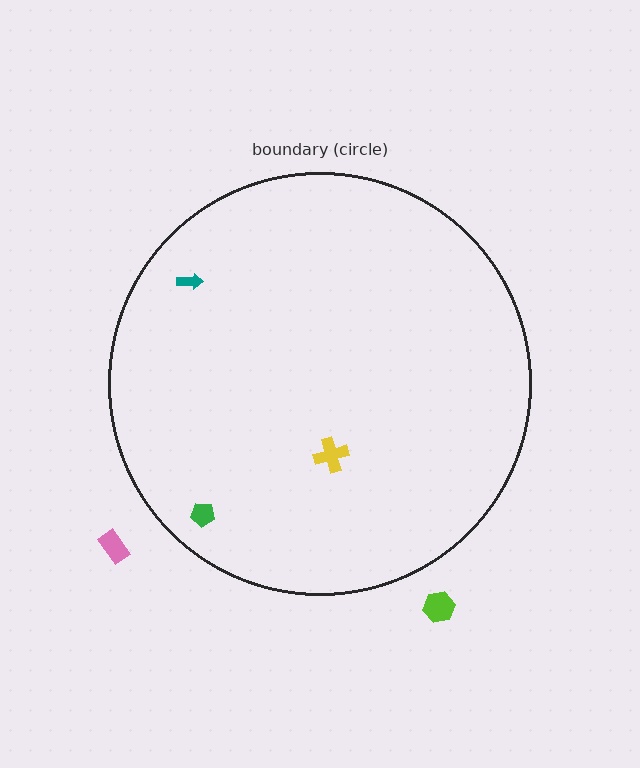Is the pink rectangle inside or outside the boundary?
Outside.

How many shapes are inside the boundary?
3 inside, 2 outside.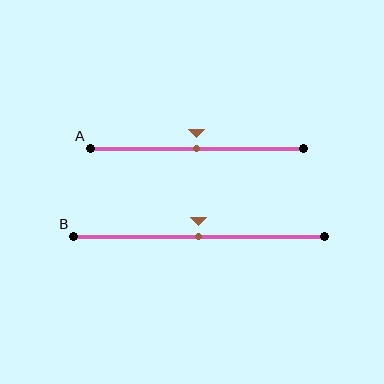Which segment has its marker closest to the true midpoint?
Segment A has its marker closest to the true midpoint.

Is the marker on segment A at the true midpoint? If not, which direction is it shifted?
Yes, the marker on segment A is at the true midpoint.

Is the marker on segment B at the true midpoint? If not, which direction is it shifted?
Yes, the marker on segment B is at the true midpoint.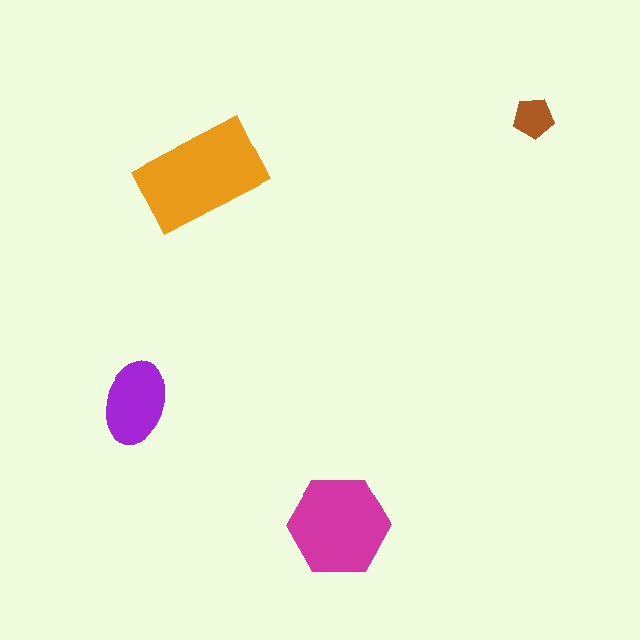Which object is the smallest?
The brown pentagon.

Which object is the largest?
The orange rectangle.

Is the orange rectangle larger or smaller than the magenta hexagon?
Larger.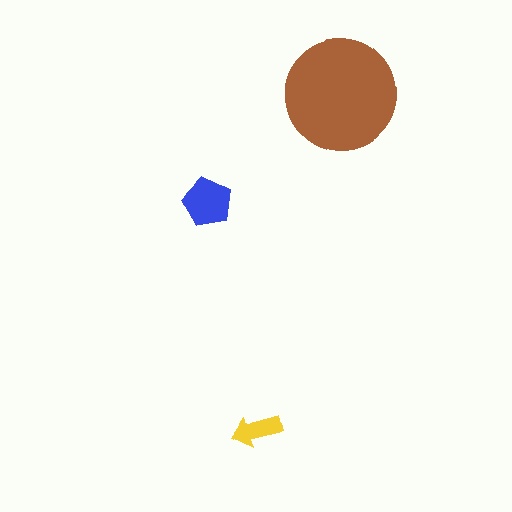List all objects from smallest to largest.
The yellow arrow, the blue pentagon, the brown circle.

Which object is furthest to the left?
The blue pentagon is leftmost.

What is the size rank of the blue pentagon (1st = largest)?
2nd.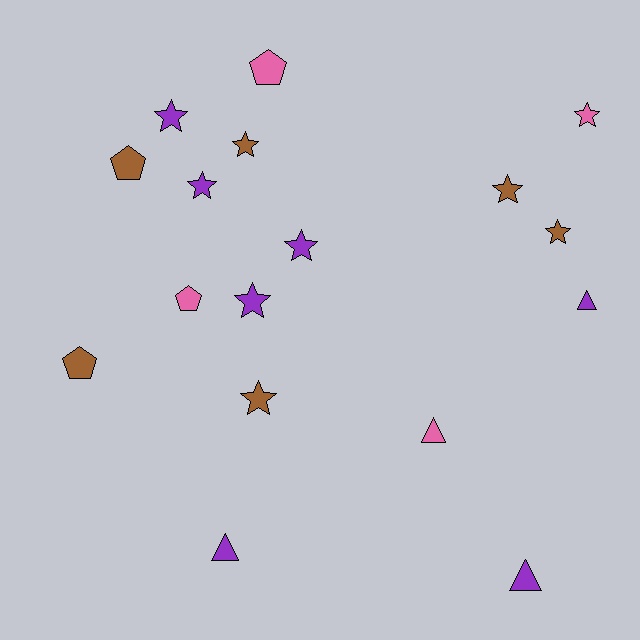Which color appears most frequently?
Purple, with 7 objects.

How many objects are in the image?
There are 17 objects.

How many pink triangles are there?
There is 1 pink triangle.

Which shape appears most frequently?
Star, with 9 objects.